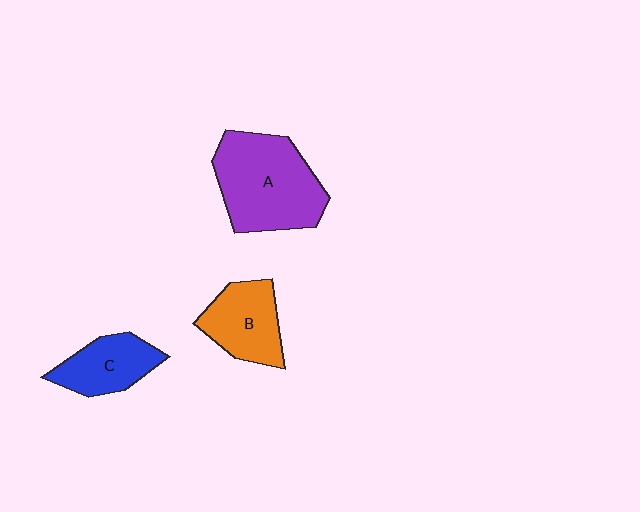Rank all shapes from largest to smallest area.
From largest to smallest: A (purple), B (orange), C (blue).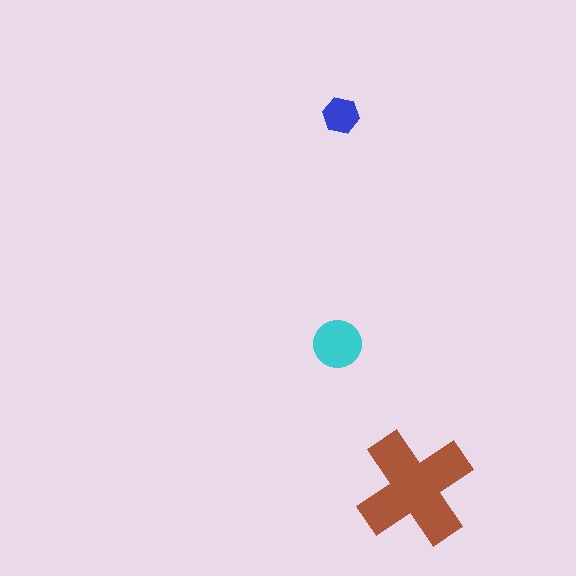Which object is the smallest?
The blue hexagon.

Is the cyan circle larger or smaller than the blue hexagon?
Larger.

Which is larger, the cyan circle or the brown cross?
The brown cross.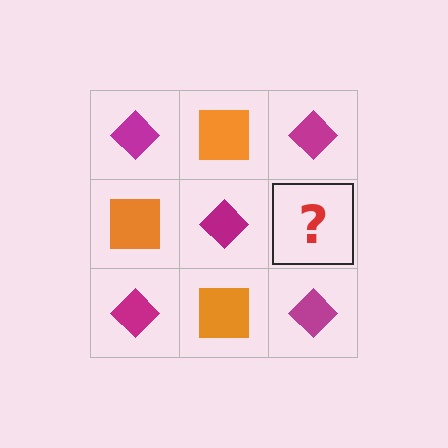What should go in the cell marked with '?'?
The missing cell should contain an orange square.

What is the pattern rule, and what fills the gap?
The rule is that it alternates magenta diamond and orange square in a checkerboard pattern. The gap should be filled with an orange square.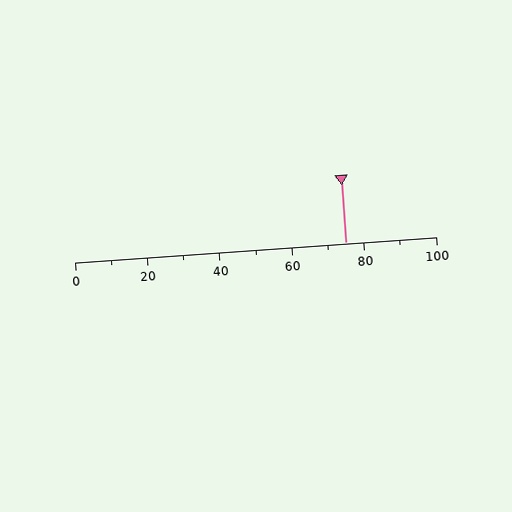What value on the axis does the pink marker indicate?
The marker indicates approximately 75.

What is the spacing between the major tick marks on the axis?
The major ticks are spaced 20 apart.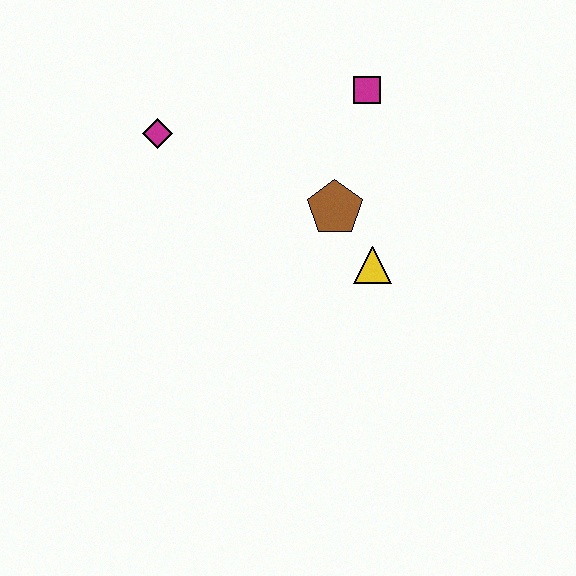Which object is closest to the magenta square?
The brown pentagon is closest to the magenta square.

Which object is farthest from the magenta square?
The magenta diamond is farthest from the magenta square.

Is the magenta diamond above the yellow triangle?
Yes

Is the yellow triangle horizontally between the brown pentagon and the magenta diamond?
No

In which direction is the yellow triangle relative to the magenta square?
The yellow triangle is below the magenta square.